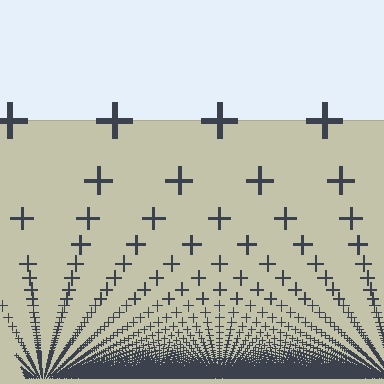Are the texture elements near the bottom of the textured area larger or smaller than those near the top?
Smaller. The gradient is inverted — elements near the bottom are smaller and denser.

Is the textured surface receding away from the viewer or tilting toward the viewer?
The surface appears to tilt toward the viewer. Texture elements get larger and sparser toward the top.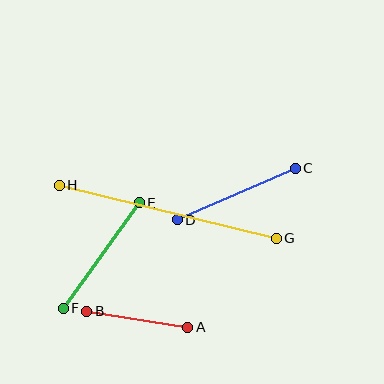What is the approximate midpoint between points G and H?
The midpoint is at approximately (168, 212) pixels.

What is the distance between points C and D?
The distance is approximately 129 pixels.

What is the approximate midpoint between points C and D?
The midpoint is at approximately (236, 194) pixels.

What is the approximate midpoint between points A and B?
The midpoint is at approximately (137, 319) pixels.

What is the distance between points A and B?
The distance is approximately 102 pixels.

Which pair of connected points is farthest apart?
Points G and H are farthest apart.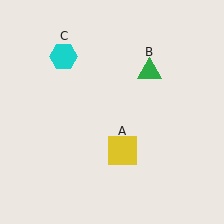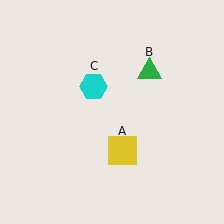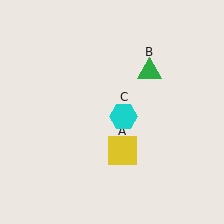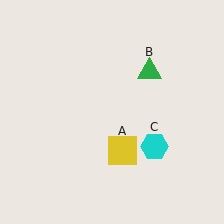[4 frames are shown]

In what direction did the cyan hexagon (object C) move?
The cyan hexagon (object C) moved down and to the right.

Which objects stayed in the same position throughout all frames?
Yellow square (object A) and green triangle (object B) remained stationary.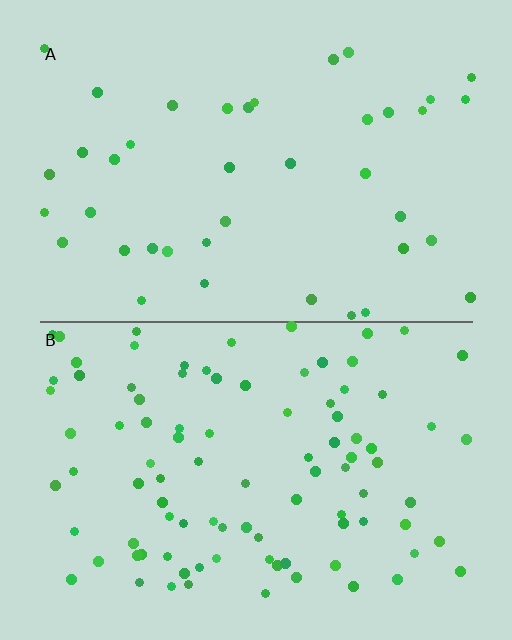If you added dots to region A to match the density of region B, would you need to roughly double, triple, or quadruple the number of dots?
Approximately double.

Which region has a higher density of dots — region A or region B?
B (the bottom).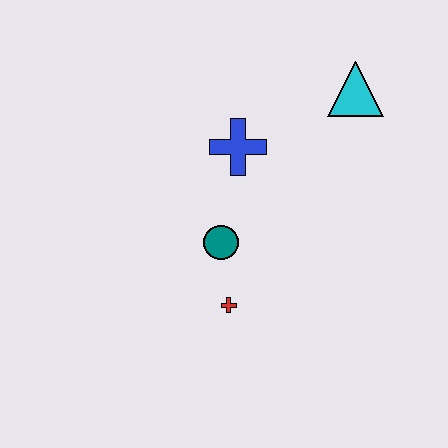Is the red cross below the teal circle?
Yes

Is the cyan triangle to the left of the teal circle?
No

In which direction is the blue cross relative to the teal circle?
The blue cross is above the teal circle.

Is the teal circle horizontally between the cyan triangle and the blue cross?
No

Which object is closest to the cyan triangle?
The blue cross is closest to the cyan triangle.